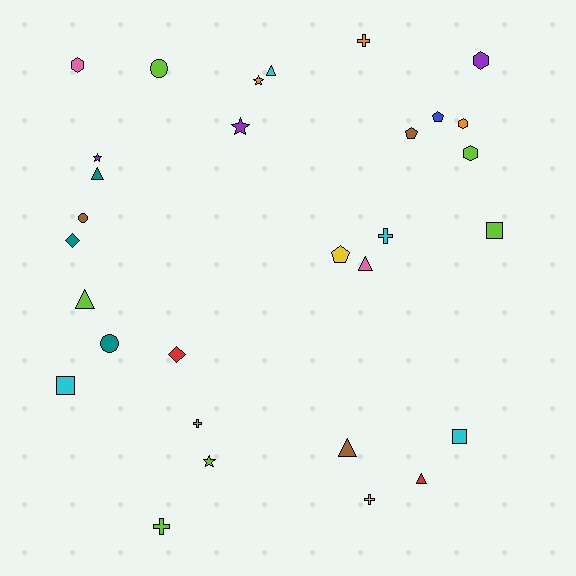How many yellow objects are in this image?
There are 2 yellow objects.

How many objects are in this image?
There are 30 objects.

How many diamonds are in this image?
There are 2 diamonds.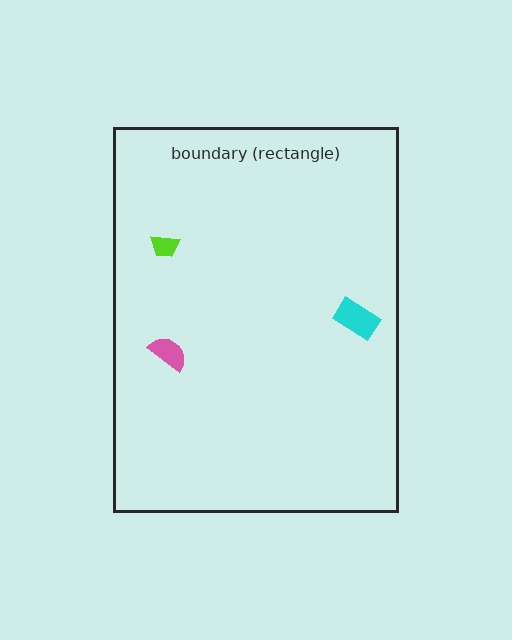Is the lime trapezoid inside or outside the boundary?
Inside.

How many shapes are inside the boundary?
3 inside, 0 outside.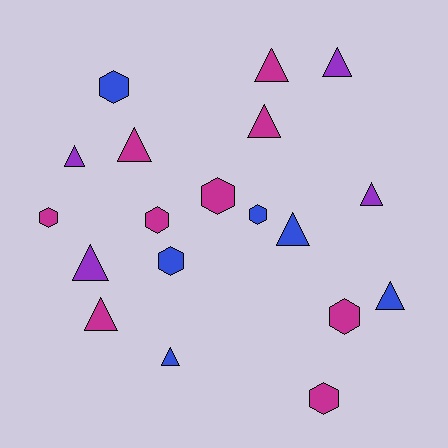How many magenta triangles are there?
There are 4 magenta triangles.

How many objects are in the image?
There are 19 objects.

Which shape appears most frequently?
Triangle, with 11 objects.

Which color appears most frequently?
Magenta, with 9 objects.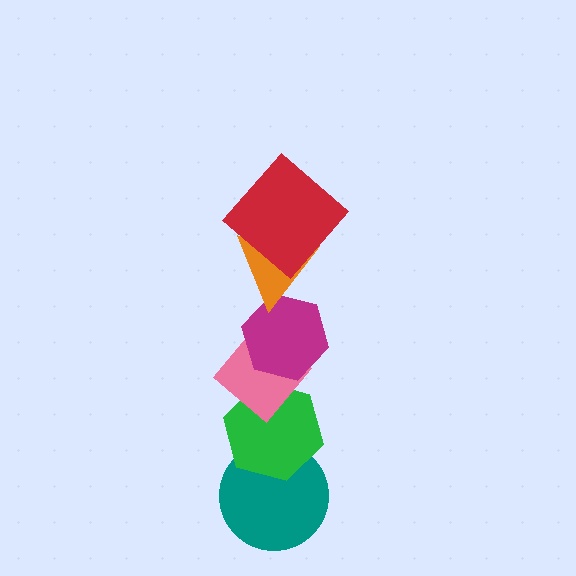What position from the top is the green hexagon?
The green hexagon is 5th from the top.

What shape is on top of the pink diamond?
The magenta hexagon is on top of the pink diamond.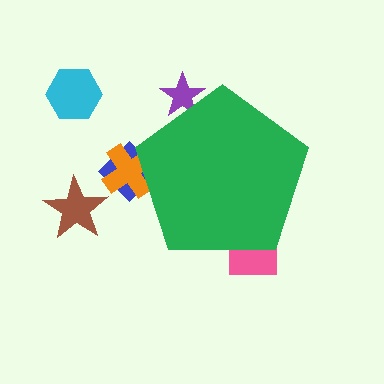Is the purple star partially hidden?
Yes, the purple star is partially hidden behind the green pentagon.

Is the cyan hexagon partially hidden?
No, the cyan hexagon is fully visible.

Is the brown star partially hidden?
No, the brown star is fully visible.